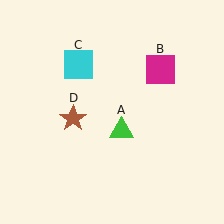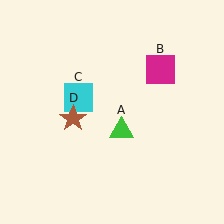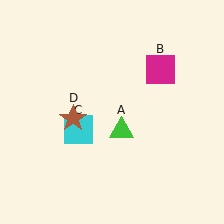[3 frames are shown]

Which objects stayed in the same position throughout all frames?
Green triangle (object A) and magenta square (object B) and brown star (object D) remained stationary.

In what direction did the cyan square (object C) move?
The cyan square (object C) moved down.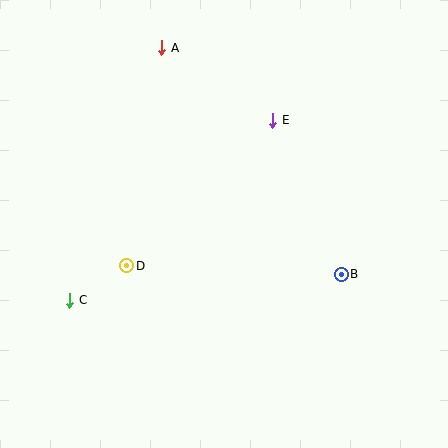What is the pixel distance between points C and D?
The distance between C and D is 66 pixels.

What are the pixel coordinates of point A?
Point A is at (162, 48).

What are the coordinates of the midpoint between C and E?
The midpoint between C and E is at (171, 210).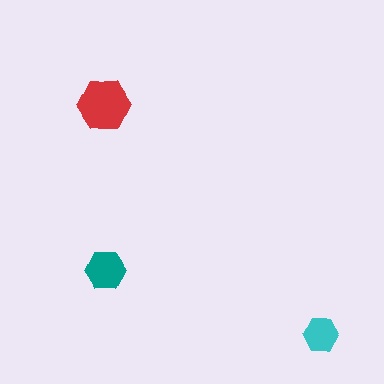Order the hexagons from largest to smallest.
the red one, the teal one, the cyan one.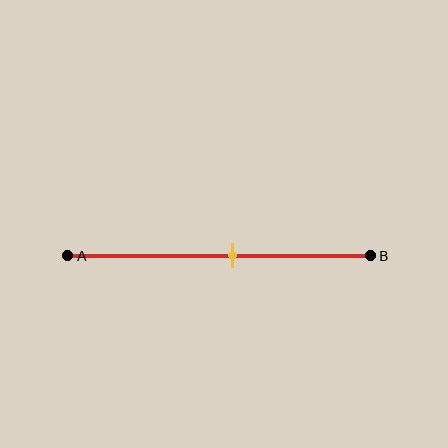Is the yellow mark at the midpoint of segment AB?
No, the mark is at about 55% from A, not at the 50% midpoint.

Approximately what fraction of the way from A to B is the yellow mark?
The yellow mark is approximately 55% of the way from A to B.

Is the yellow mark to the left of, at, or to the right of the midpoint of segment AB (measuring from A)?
The yellow mark is to the right of the midpoint of segment AB.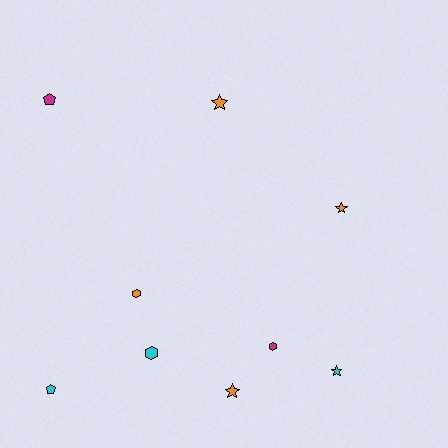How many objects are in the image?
There are 9 objects.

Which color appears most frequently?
Orange, with 4 objects.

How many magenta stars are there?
There are no magenta stars.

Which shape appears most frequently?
Star, with 4 objects.